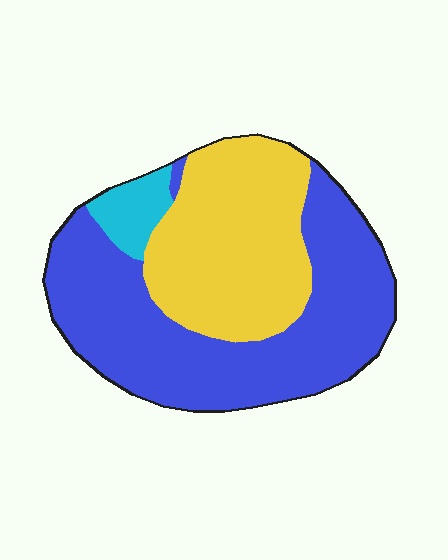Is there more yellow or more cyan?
Yellow.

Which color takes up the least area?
Cyan, at roughly 5%.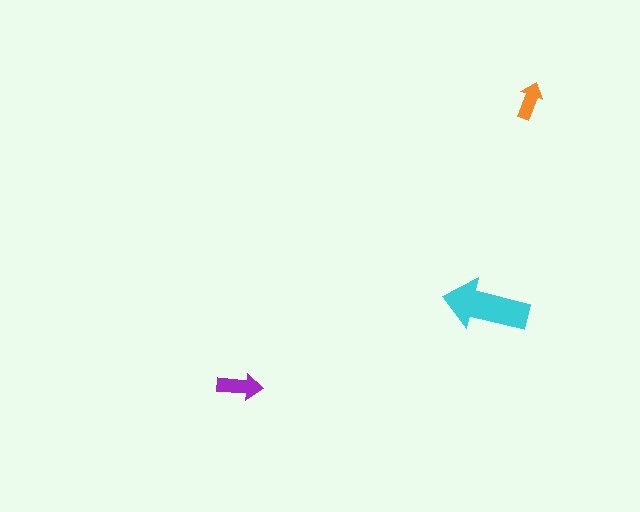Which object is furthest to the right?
The orange arrow is rightmost.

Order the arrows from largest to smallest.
the cyan one, the purple one, the orange one.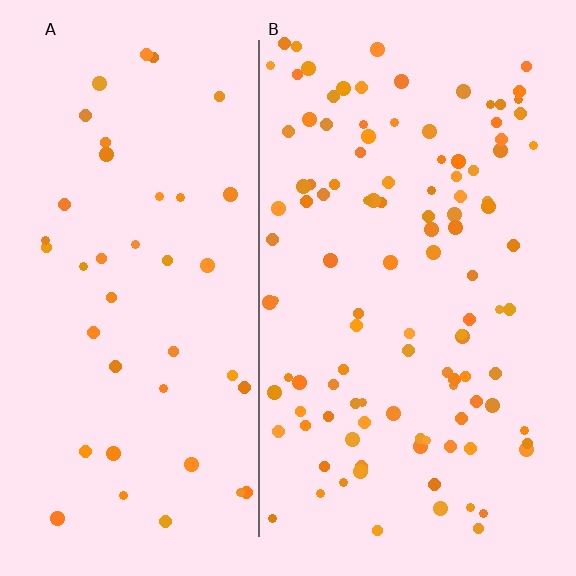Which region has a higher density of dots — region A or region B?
B (the right).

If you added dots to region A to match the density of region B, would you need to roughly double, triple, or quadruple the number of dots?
Approximately triple.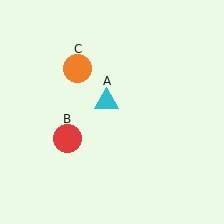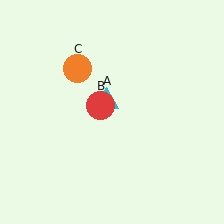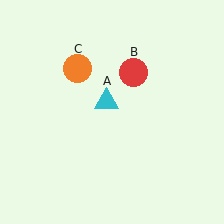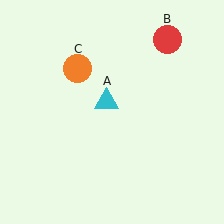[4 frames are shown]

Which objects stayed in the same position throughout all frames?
Cyan triangle (object A) and orange circle (object C) remained stationary.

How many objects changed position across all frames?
1 object changed position: red circle (object B).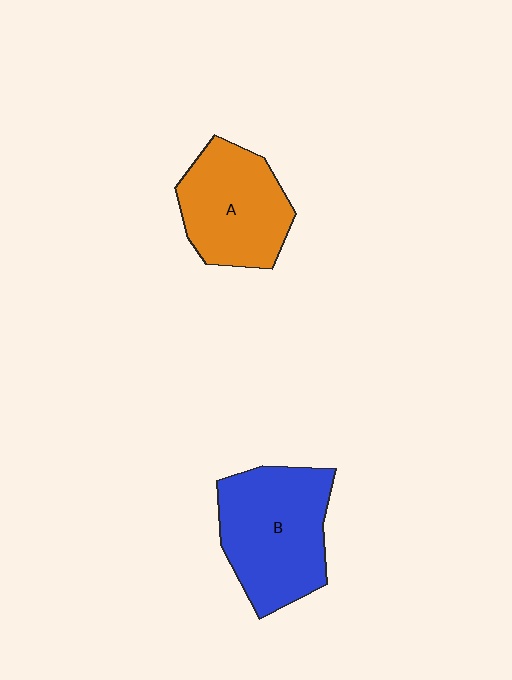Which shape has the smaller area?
Shape A (orange).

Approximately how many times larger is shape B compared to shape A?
Approximately 1.2 times.